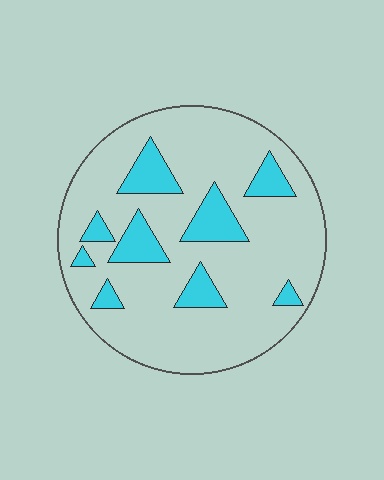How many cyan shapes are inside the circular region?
9.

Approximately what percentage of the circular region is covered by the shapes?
Approximately 20%.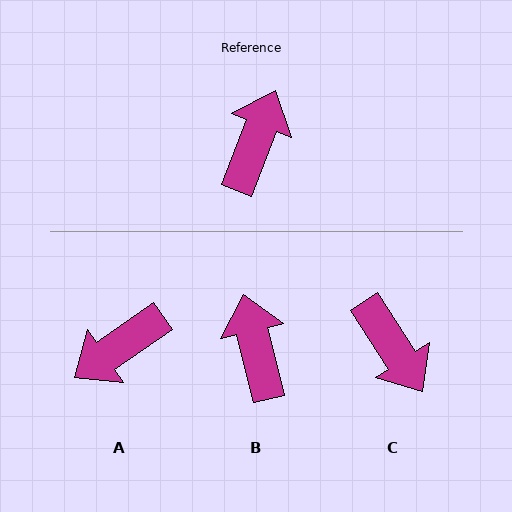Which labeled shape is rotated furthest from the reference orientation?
A, about 146 degrees away.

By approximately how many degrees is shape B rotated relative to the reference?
Approximately 35 degrees counter-clockwise.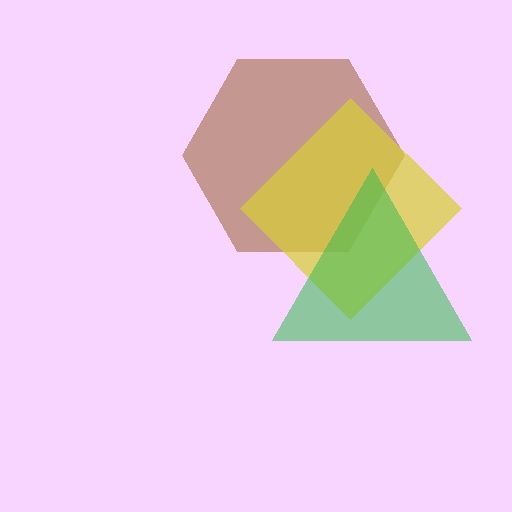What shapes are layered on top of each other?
The layered shapes are: a brown hexagon, a yellow diamond, a green triangle.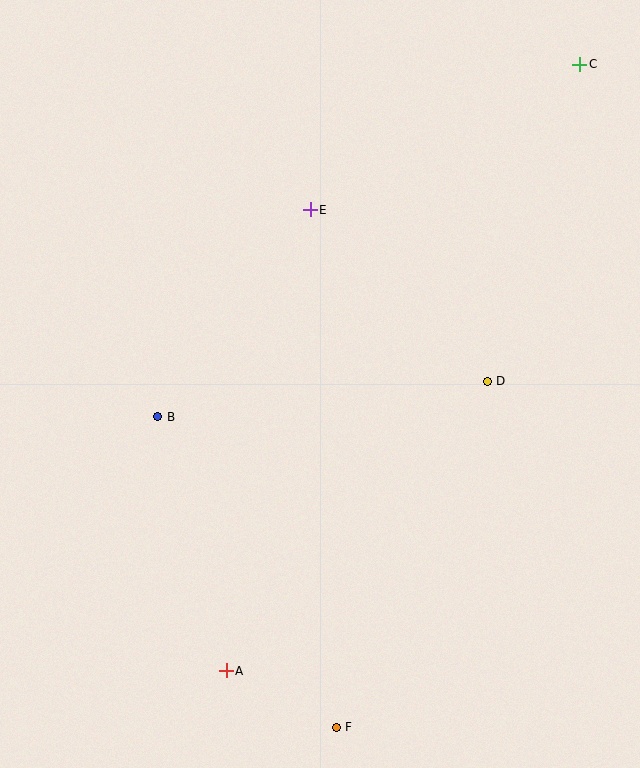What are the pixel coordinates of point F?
Point F is at (336, 727).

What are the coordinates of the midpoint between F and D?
The midpoint between F and D is at (412, 554).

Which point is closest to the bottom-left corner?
Point A is closest to the bottom-left corner.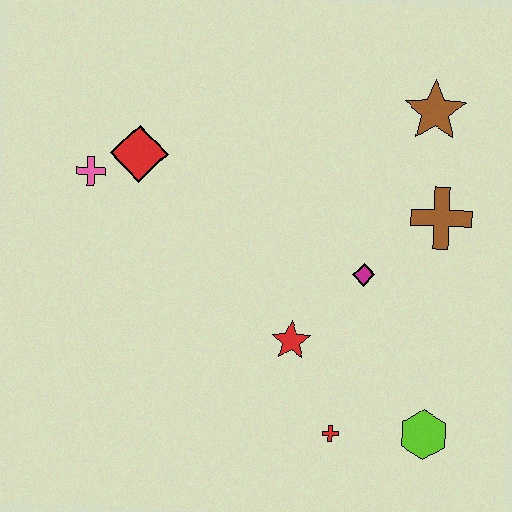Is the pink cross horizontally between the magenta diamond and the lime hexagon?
No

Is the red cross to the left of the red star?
No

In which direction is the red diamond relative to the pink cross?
The red diamond is to the right of the pink cross.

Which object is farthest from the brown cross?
The pink cross is farthest from the brown cross.